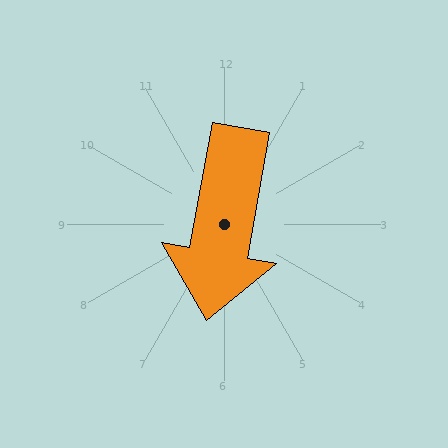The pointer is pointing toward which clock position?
Roughly 6 o'clock.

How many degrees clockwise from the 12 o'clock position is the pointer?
Approximately 190 degrees.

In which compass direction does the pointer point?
South.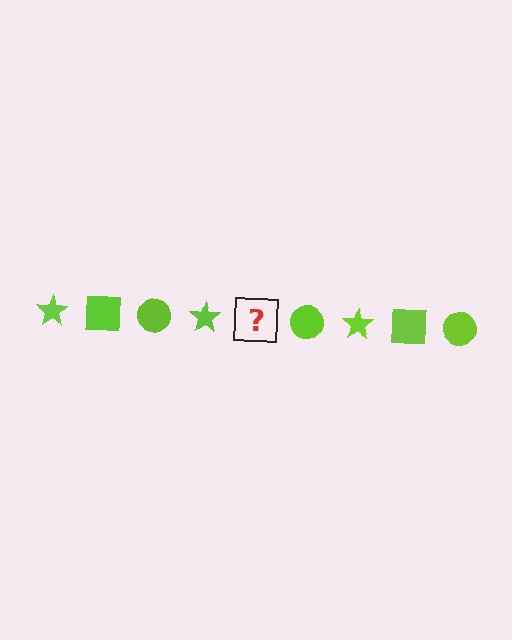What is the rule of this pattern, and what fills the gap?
The rule is that the pattern cycles through star, square, circle shapes in lime. The gap should be filled with a lime square.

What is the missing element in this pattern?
The missing element is a lime square.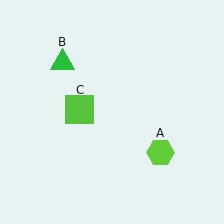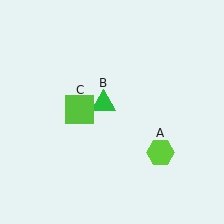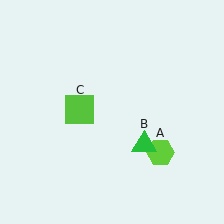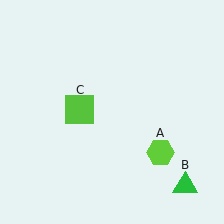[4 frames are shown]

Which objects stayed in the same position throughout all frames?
Lime hexagon (object A) and lime square (object C) remained stationary.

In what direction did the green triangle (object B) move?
The green triangle (object B) moved down and to the right.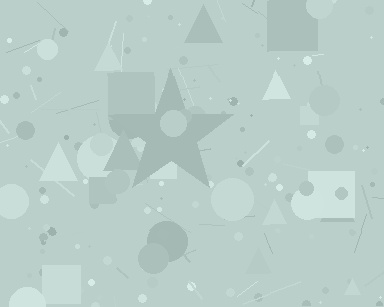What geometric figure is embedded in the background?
A star is embedded in the background.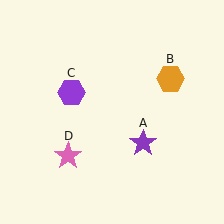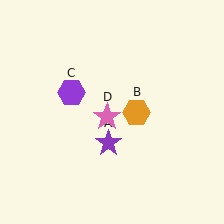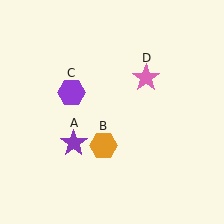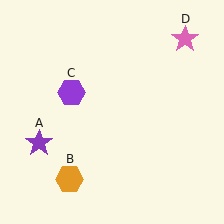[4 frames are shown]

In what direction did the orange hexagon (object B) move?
The orange hexagon (object B) moved down and to the left.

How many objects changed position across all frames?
3 objects changed position: purple star (object A), orange hexagon (object B), pink star (object D).